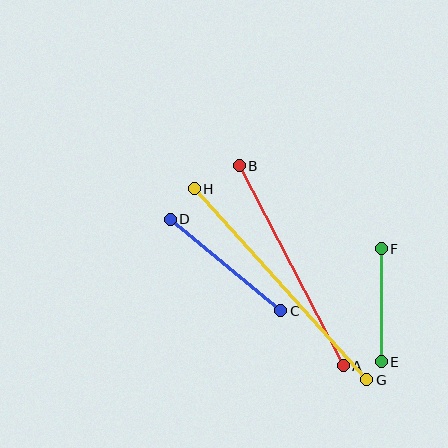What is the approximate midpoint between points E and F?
The midpoint is at approximately (381, 305) pixels.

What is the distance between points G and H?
The distance is approximately 257 pixels.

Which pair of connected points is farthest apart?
Points G and H are farthest apart.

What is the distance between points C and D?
The distance is approximately 144 pixels.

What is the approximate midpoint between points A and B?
The midpoint is at approximately (291, 266) pixels.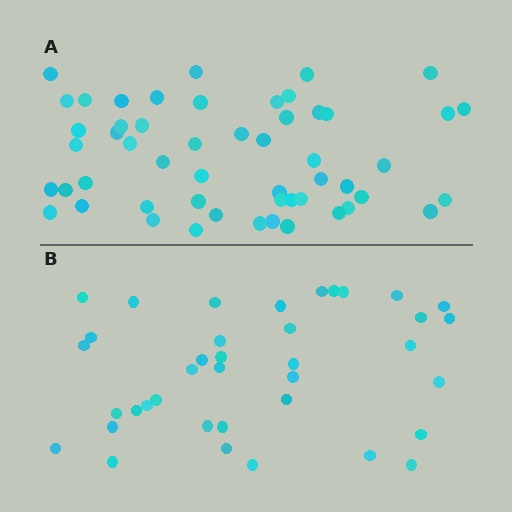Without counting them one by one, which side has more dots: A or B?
Region A (the top region) has more dots.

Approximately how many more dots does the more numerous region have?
Region A has approximately 15 more dots than region B.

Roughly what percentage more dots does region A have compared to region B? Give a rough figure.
About 40% more.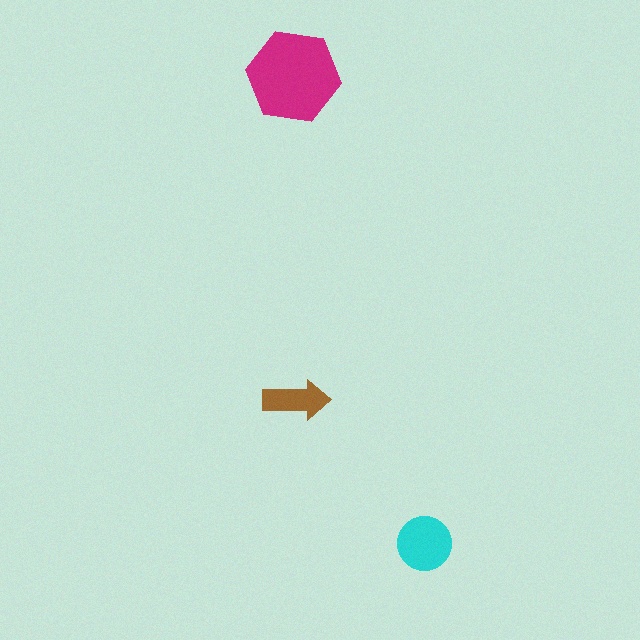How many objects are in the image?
There are 3 objects in the image.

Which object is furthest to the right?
The cyan circle is rightmost.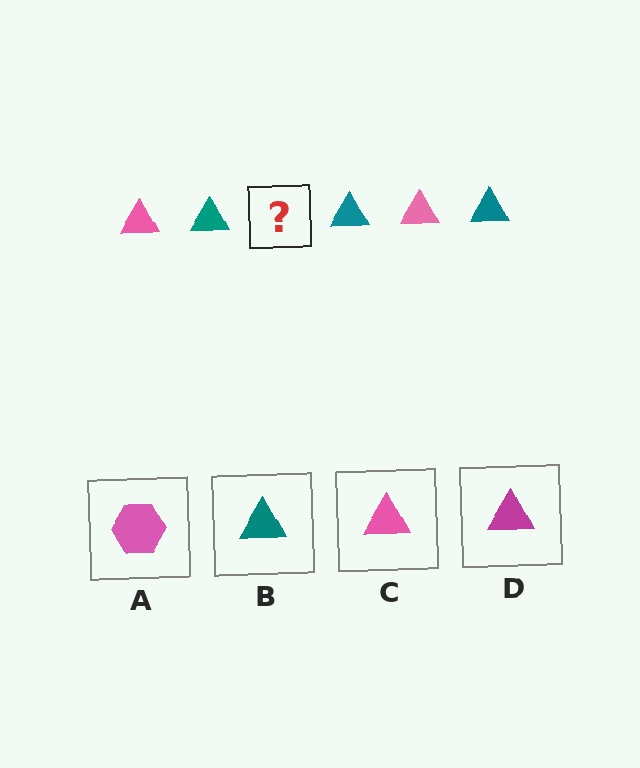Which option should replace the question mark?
Option C.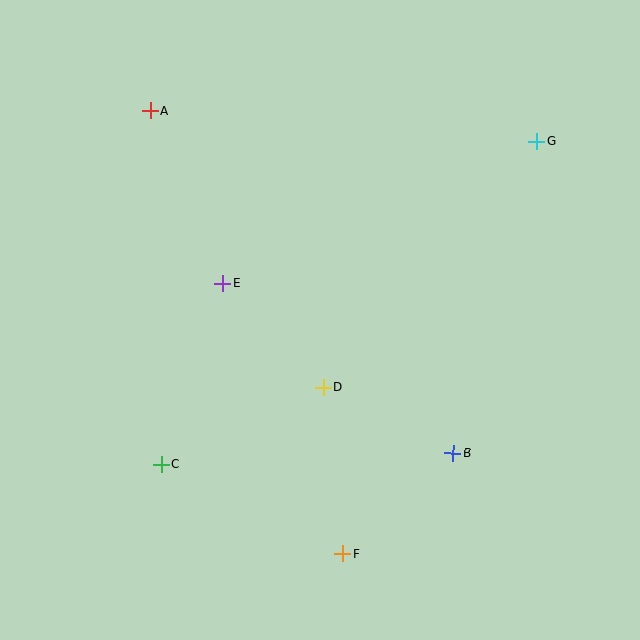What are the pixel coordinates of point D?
Point D is at (323, 387).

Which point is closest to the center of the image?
Point D at (323, 387) is closest to the center.